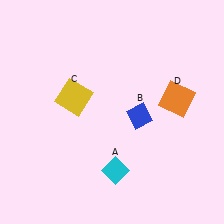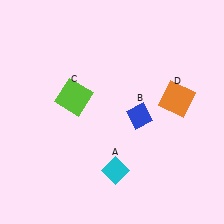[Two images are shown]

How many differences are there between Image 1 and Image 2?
There is 1 difference between the two images.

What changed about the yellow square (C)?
In Image 1, C is yellow. In Image 2, it changed to lime.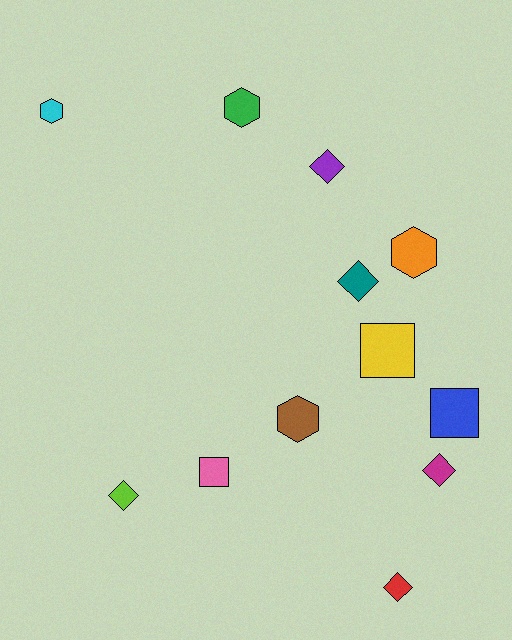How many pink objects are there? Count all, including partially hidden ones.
There is 1 pink object.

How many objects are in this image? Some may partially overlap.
There are 12 objects.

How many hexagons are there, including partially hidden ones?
There are 4 hexagons.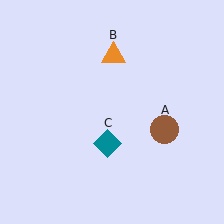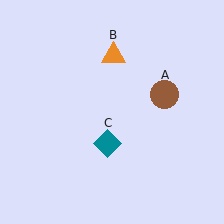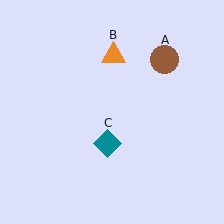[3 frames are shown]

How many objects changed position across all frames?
1 object changed position: brown circle (object A).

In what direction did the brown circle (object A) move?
The brown circle (object A) moved up.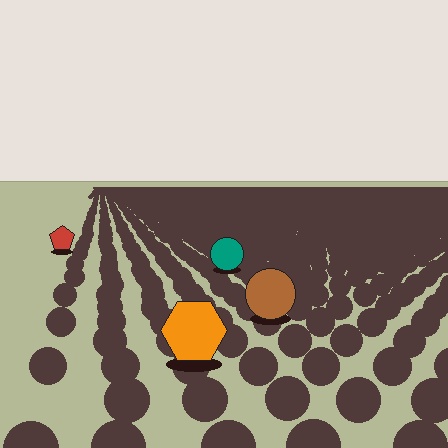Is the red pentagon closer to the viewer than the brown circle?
No. The brown circle is closer — you can tell from the texture gradient: the ground texture is coarser near it.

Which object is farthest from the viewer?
The red pentagon is farthest from the viewer. It appears smaller and the ground texture around it is denser.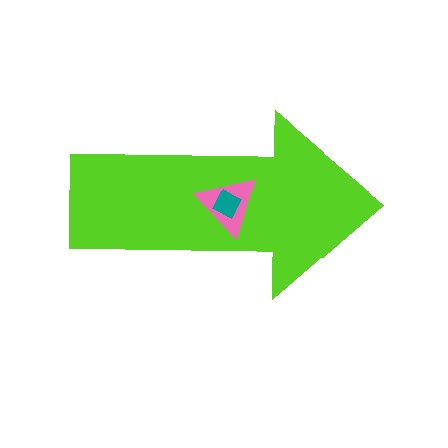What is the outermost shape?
The lime arrow.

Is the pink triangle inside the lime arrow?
Yes.